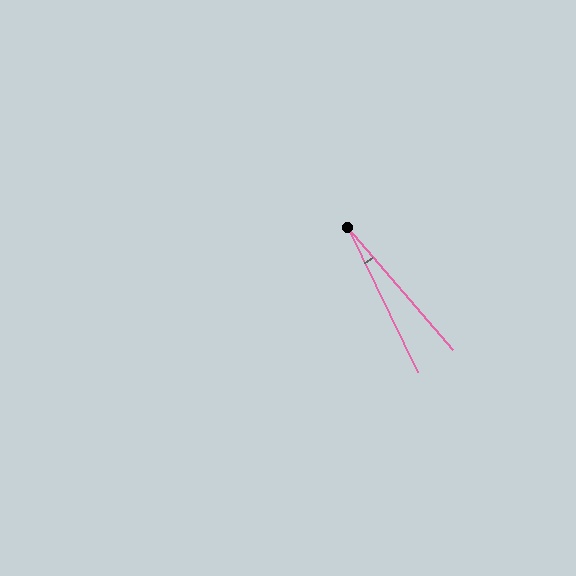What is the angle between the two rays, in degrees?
Approximately 15 degrees.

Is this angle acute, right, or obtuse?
It is acute.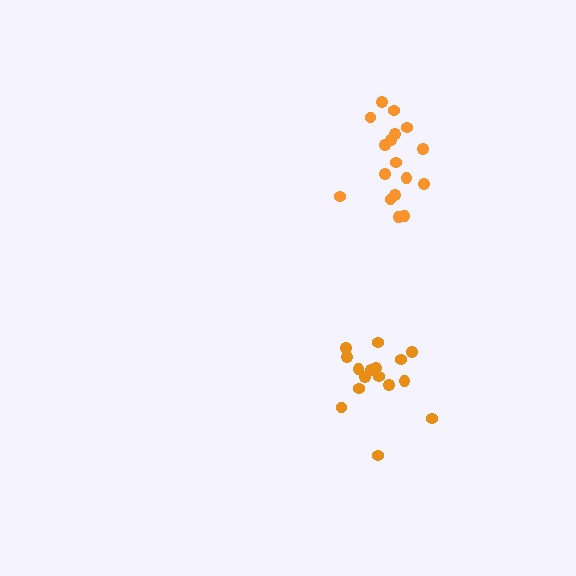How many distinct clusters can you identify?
There are 2 distinct clusters.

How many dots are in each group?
Group 1: 17 dots, Group 2: 16 dots (33 total).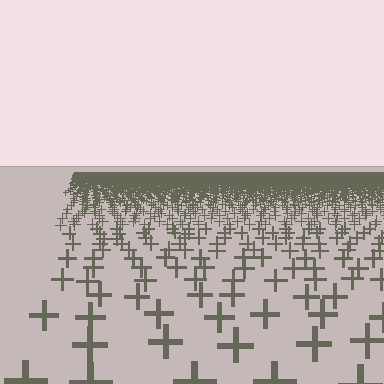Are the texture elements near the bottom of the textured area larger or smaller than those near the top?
Larger. Near the bottom, elements are closer to the viewer and appear at a bigger on-screen size.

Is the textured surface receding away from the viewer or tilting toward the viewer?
The surface is receding away from the viewer. Texture elements get smaller and denser toward the top.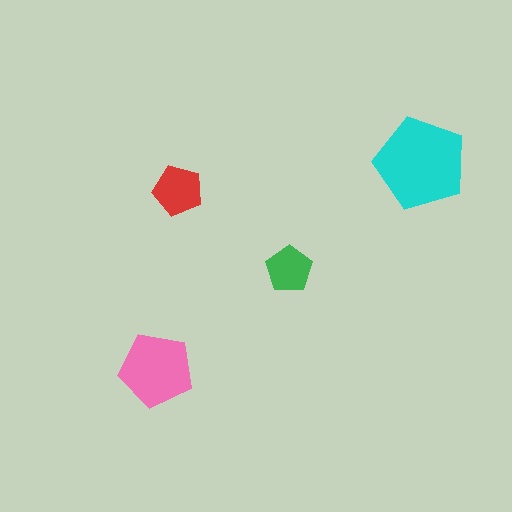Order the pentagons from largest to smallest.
the cyan one, the pink one, the red one, the green one.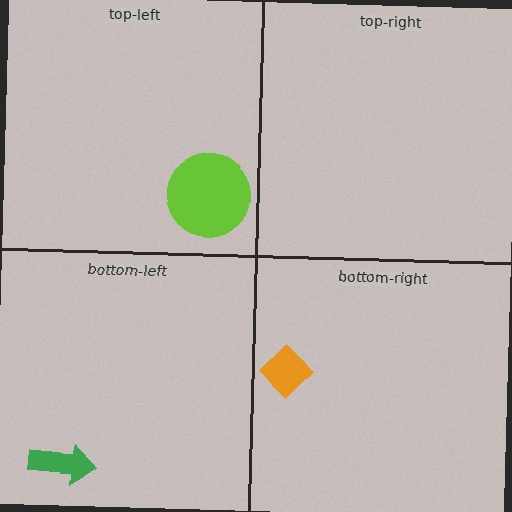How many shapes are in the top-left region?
1.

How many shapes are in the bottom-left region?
1.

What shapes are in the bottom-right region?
The orange diamond.